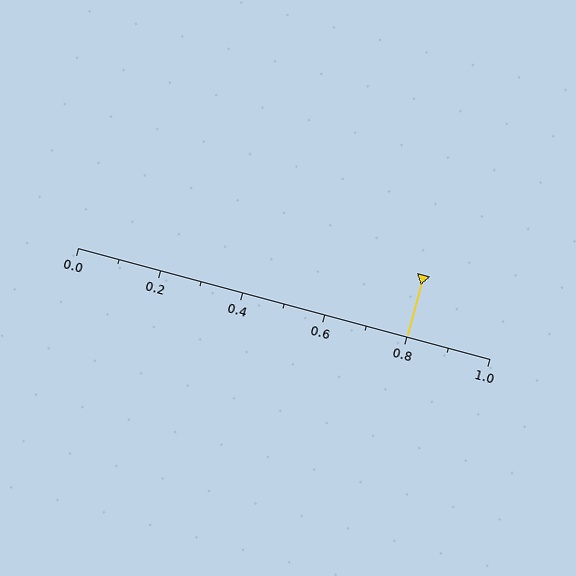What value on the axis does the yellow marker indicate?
The marker indicates approximately 0.8.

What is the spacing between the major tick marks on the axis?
The major ticks are spaced 0.2 apart.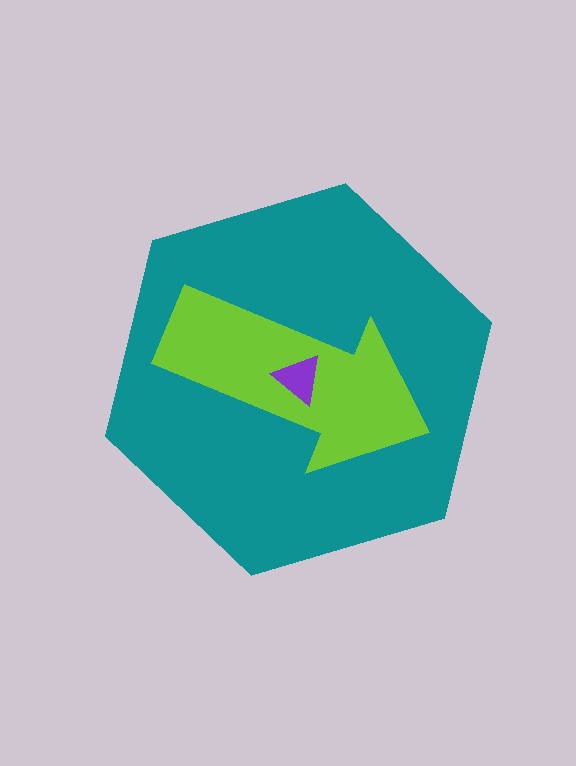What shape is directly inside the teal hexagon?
The lime arrow.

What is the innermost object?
The purple triangle.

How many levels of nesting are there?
3.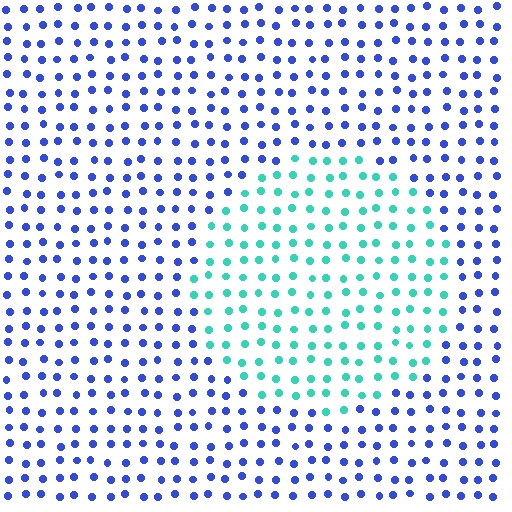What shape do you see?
I see a circle.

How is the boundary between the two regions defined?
The boundary is defined purely by a slight shift in hue (about 63 degrees). Spacing, size, and orientation are identical on both sides.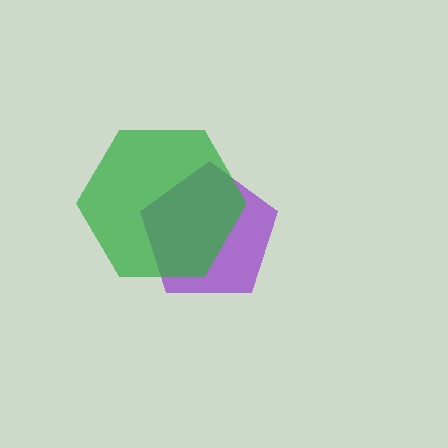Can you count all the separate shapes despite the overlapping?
Yes, there are 2 separate shapes.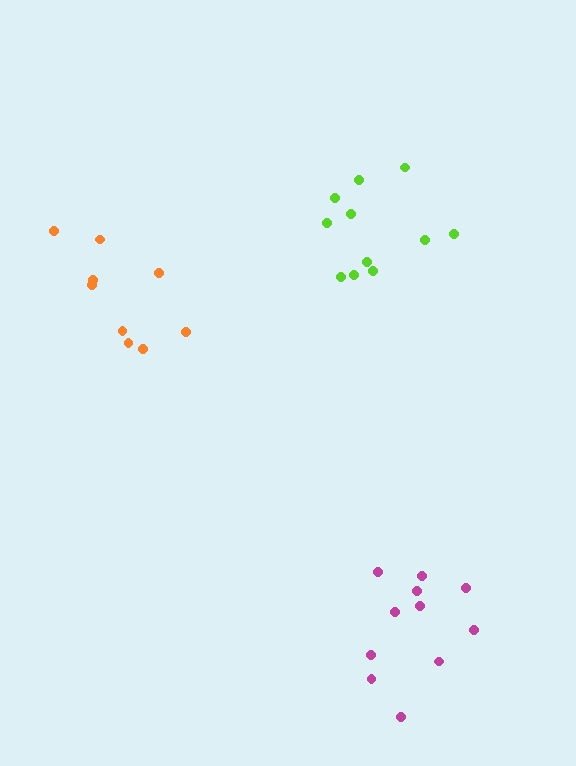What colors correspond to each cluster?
The clusters are colored: magenta, orange, lime.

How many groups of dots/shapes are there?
There are 3 groups.